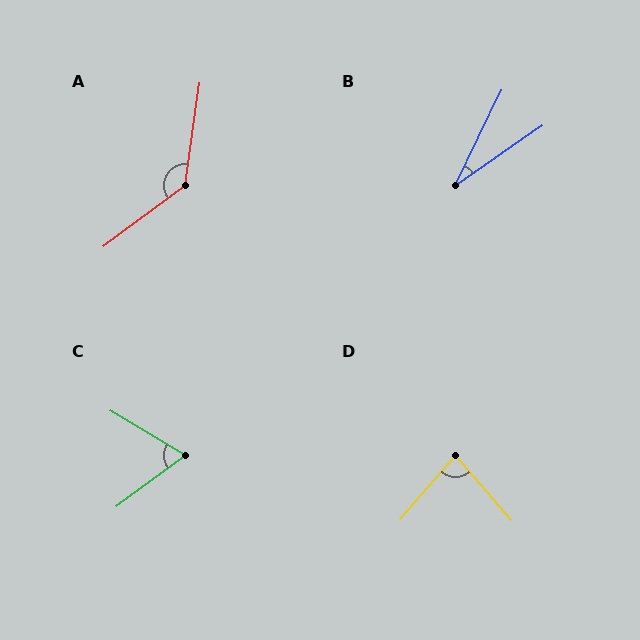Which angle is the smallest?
B, at approximately 29 degrees.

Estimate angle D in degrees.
Approximately 81 degrees.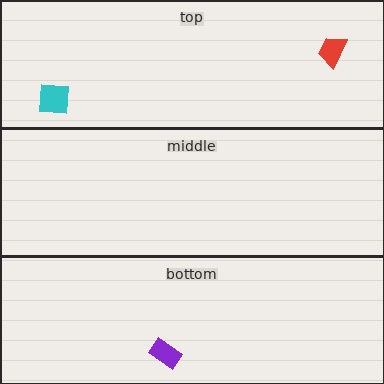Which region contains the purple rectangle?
The bottom region.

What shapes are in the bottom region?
The purple rectangle.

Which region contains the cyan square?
The top region.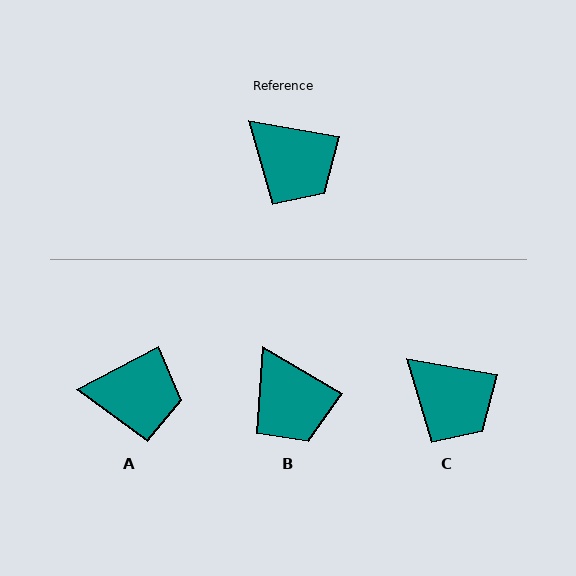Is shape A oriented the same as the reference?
No, it is off by about 38 degrees.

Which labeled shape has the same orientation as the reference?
C.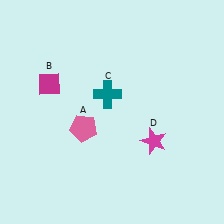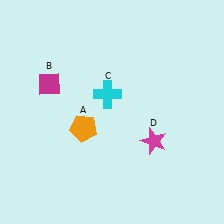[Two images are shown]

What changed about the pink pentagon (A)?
In Image 1, A is pink. In Image 2, it changed to orange.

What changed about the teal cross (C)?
In Image 1, C is teal. In Image 2, it changed to cyan.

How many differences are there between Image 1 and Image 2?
There are 2 differences between the two images.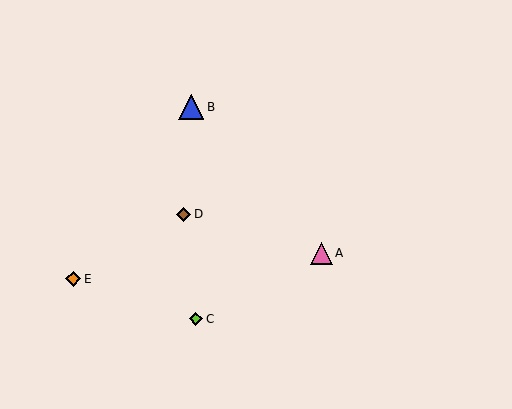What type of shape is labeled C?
Shape C is a lime diamond.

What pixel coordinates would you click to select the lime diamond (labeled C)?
Click at (196, 319) to select the lime diamond C.